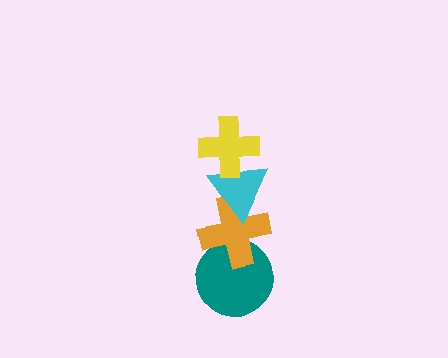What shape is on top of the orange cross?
The cyan triangle is on top of the orange cross.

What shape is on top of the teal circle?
The orange cross is on top of the teal circle.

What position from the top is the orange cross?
The orange cross is 3rd from the top.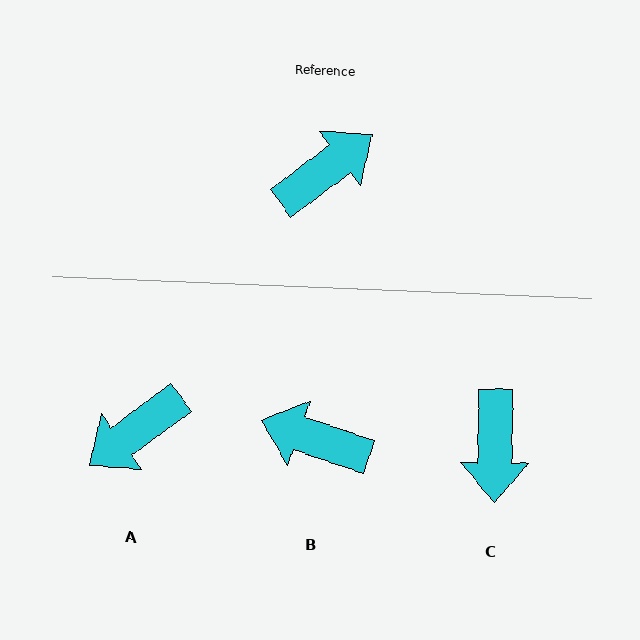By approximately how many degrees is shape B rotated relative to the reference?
Approximately 124 degrees counter-clockwise.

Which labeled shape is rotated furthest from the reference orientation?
A, about 179 degrees away.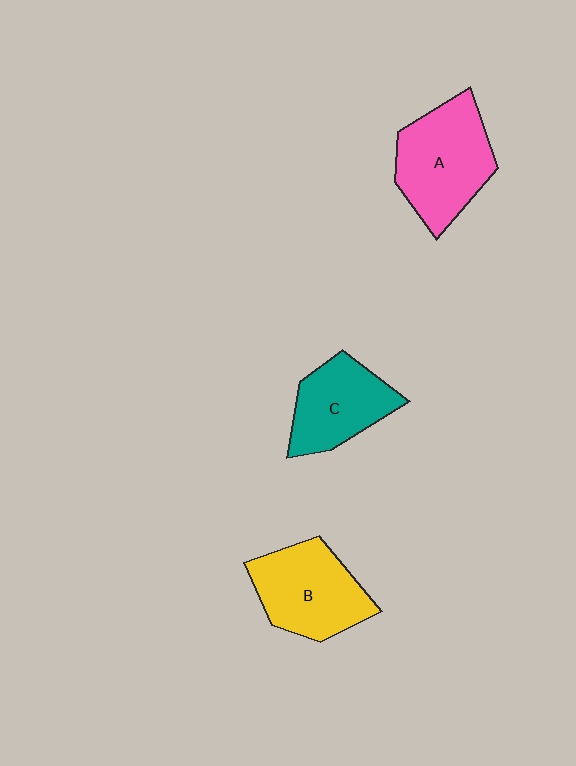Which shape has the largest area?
Shape A (pink).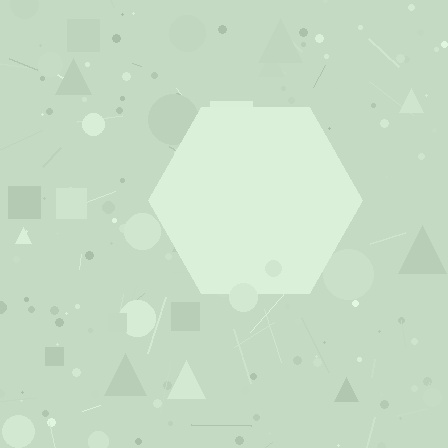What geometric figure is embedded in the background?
A hexagon is embedded in the background.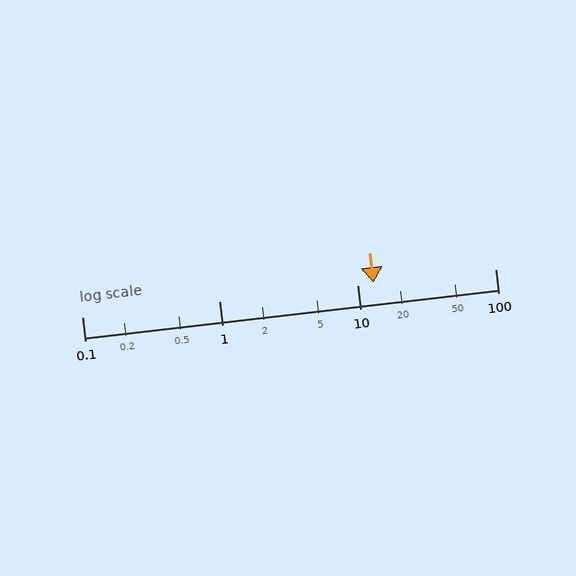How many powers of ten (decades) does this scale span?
The scale spans 3 decades, from 0.1 to 100.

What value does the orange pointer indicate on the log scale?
The pointer indicates approximately 13.